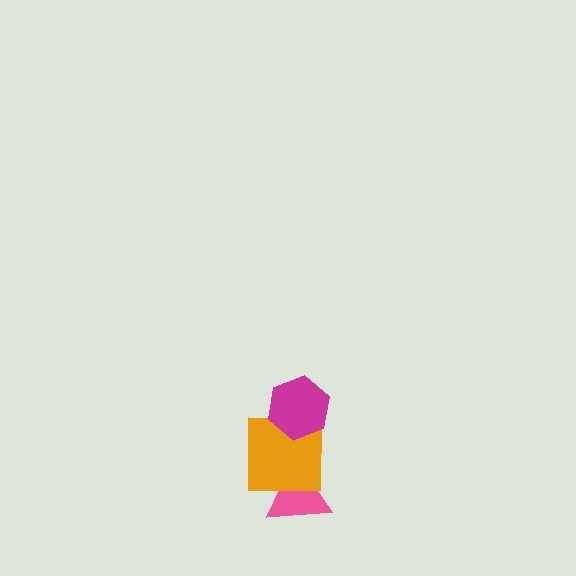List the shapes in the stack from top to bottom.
From top to bottom: the magenta hexagon, the orange square, the pink triangle.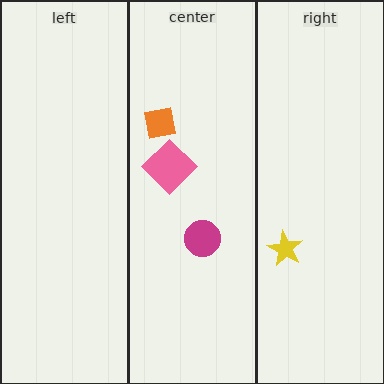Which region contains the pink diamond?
The center region.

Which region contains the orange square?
The center region.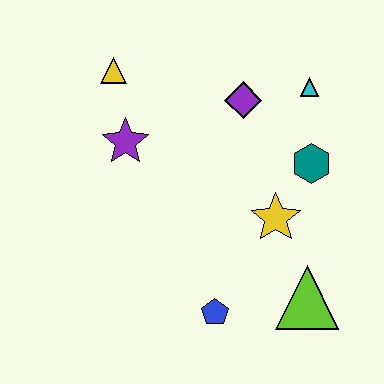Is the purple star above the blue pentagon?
Yes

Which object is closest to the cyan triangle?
The purple diamond is closest to the cyan triangle.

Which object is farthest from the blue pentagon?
The yellow triangle is farthest from the blue pentagon.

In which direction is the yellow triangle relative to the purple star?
The yellow triangle is above the purple star.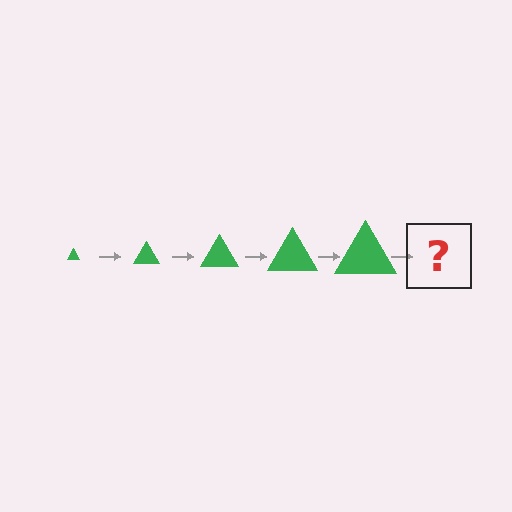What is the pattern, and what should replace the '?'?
The pattern is that the triangle gets progressively larger each step. The '?' should be a green triangle, larger than the previous one.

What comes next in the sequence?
The next element should be a green triangle, larger than the previous one.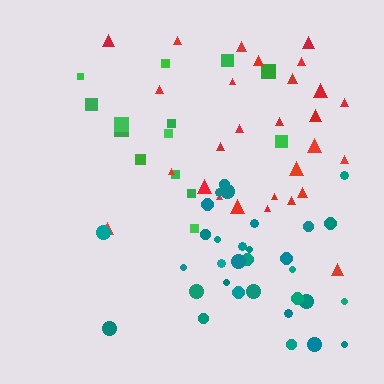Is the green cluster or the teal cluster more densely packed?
Teal.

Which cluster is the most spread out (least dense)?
Green.